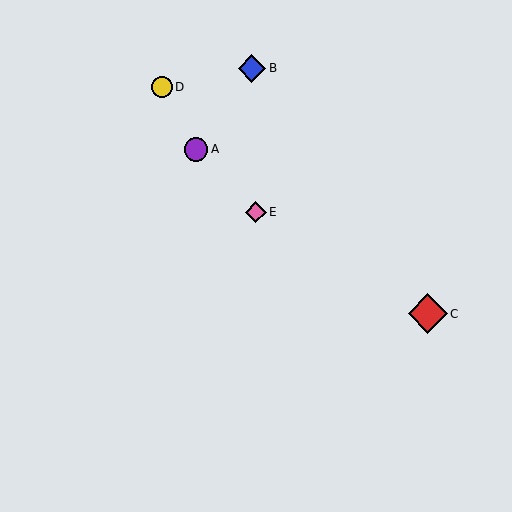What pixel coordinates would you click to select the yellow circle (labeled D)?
Click at (162, 87) to select the yellow circle D.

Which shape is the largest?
The red diamond (labeled C) is the largest.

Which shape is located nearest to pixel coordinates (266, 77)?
The blue diamond (labeled B) at (252, 68) is nearest to that location.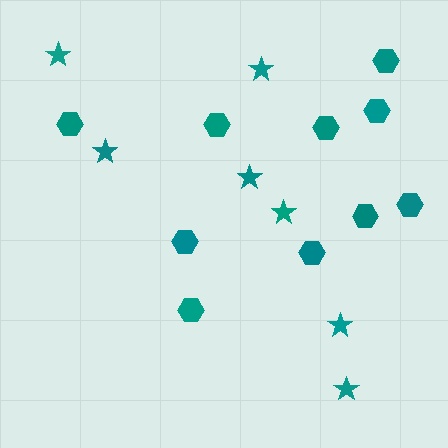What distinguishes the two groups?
There are 2 groups: one group of stars (7) and one group of hexagons (10).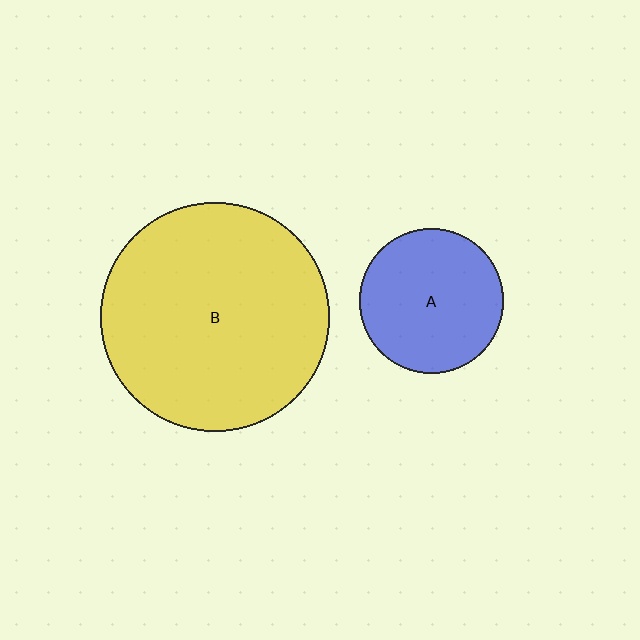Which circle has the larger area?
Circle B (yellow).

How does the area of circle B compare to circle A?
Approximately 2.5 times.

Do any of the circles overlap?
No, none of the circles overlap.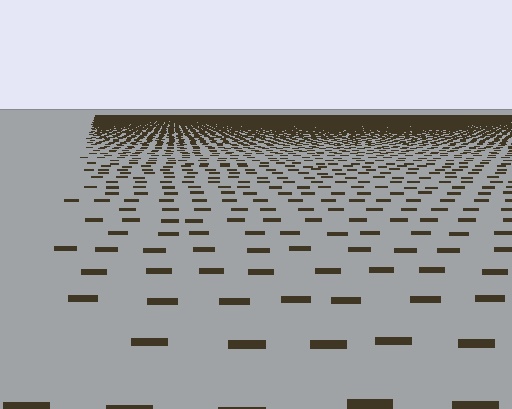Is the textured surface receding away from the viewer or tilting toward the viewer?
The surface is receding away from the viewer. Texture elements get smaller and denser toward the top.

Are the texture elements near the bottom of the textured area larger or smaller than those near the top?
Larger. Near the bottom, elements are closer to the viewer and appear at a bigger on-screen size.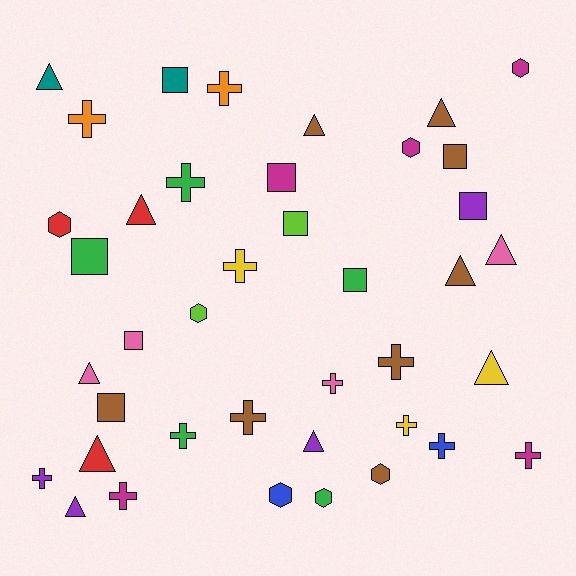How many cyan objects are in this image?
There are no cyan objects.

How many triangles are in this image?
There are 11 triangles.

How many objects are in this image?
There are 40 objects.